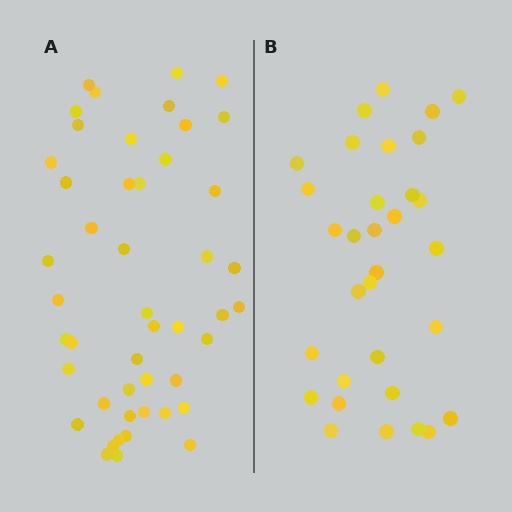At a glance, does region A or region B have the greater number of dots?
Region A (the left region) has more dots.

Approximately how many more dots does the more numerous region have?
Region A has approximately 15 more dots than region B.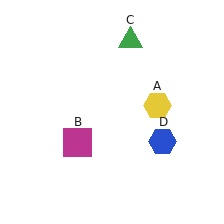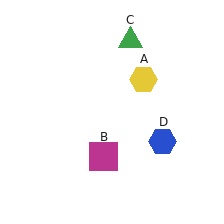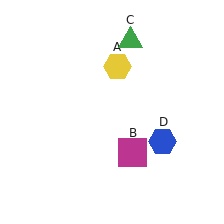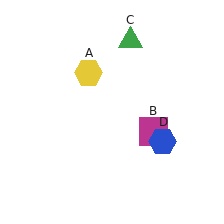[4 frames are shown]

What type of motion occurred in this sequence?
The yellow hexagon (object A), magenta square (object B) rotated counterclockwise around the center of the scene.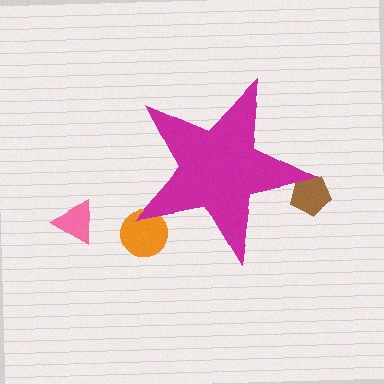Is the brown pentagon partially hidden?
Yes, the brown pentagon is partially hidden behind the magenta star.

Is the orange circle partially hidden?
Yes, the orange circle is partially hidden behind the magenta star.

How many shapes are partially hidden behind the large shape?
2 shapes are partially hidden.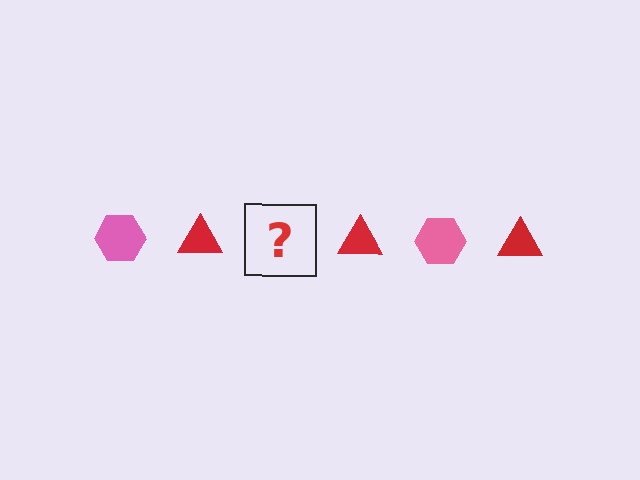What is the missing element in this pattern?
The missing element is a pink hexagon.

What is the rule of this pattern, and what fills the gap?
The rule is that the pattern alternates between pink hexagon and red triangle. The gap should be filled with a pink hexagon.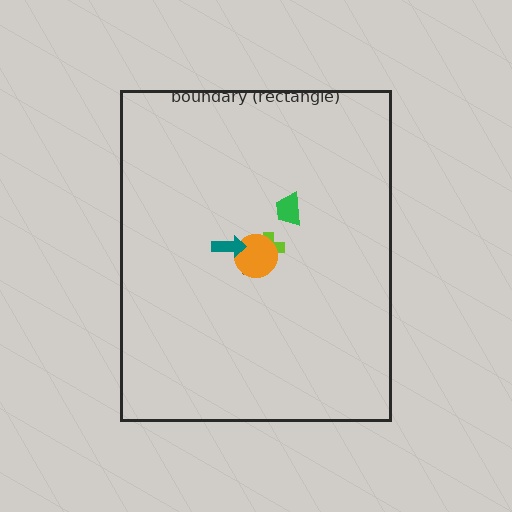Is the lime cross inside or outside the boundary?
Inside.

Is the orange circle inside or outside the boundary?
Inside.